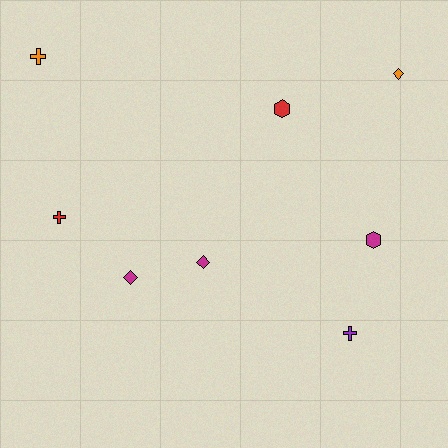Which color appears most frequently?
Magenta, with 3 objects.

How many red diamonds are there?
There are no red diamonds.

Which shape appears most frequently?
Cross, with 3 objects.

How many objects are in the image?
There are 8 objects.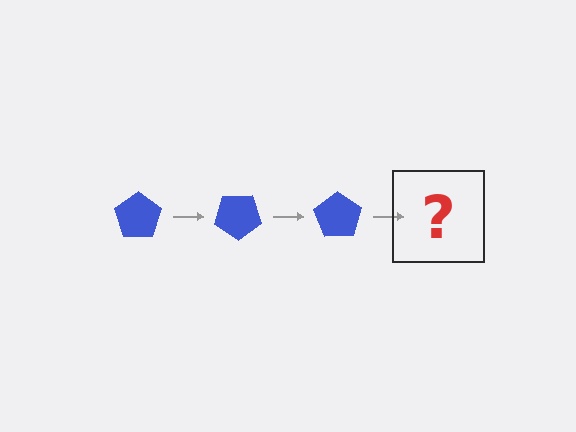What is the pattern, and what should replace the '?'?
The pattern is that the pentagon rotates 35 degrees each step. The '?' should be a blue pentagon rotated 105 degrees.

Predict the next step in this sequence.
The next step is a blue pentagon rotated 105 degrees.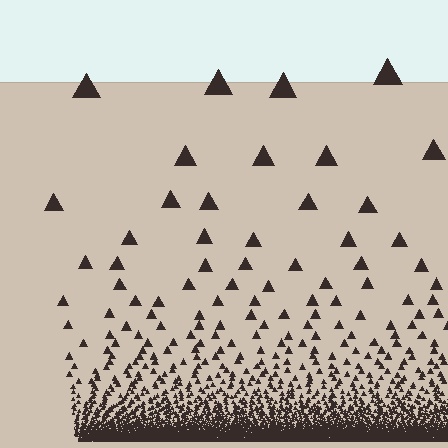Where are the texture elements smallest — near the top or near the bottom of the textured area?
Near the bottom.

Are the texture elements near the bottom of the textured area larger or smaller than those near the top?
Smaller. The gradient is inverted — elements near the bottom are smaller and denser.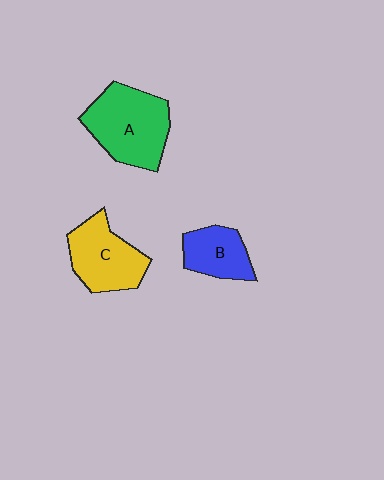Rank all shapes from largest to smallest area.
From largest to smallest: A (green), C (yellow), B (blue).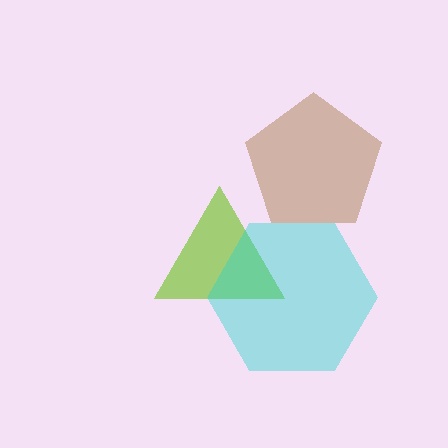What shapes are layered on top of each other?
The layered shapes are: a lime triangle, a cyan hexagon, a brown pentagon.